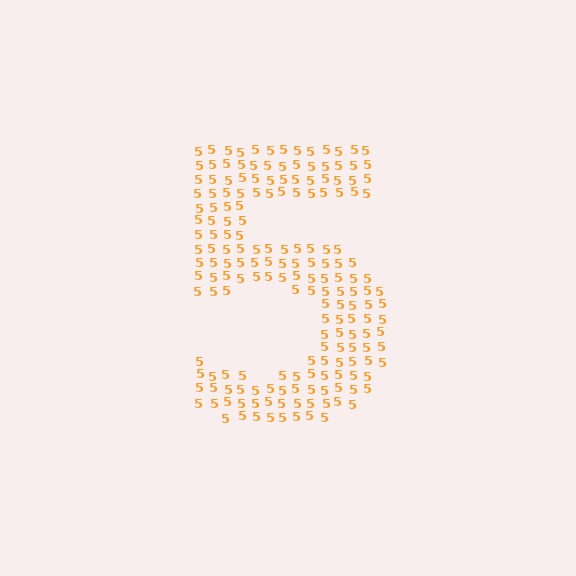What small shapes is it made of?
It is made of small digit 5's.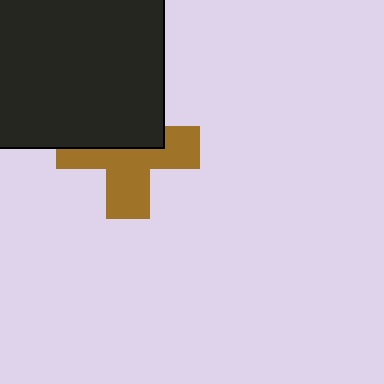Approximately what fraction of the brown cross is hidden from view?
Roughly 45% of the brown cross is hidden behind the black square.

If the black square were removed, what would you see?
You would see the complete brown cross.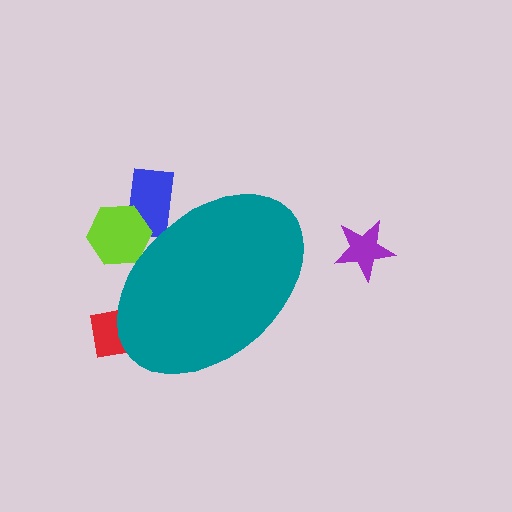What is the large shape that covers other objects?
A teal ellipse.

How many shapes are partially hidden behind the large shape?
3 shapes are partially hidden.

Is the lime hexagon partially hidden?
Yes, the lime hexagon is partially hidden behind the teal ellipse.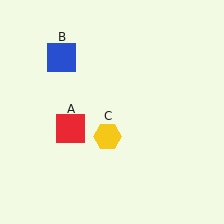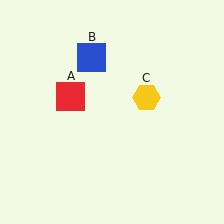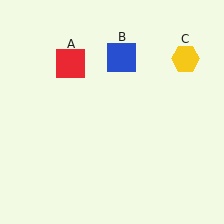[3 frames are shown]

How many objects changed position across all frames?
3 objects changed position: red square (object A), blue square (object B), yellow hexagon (object C).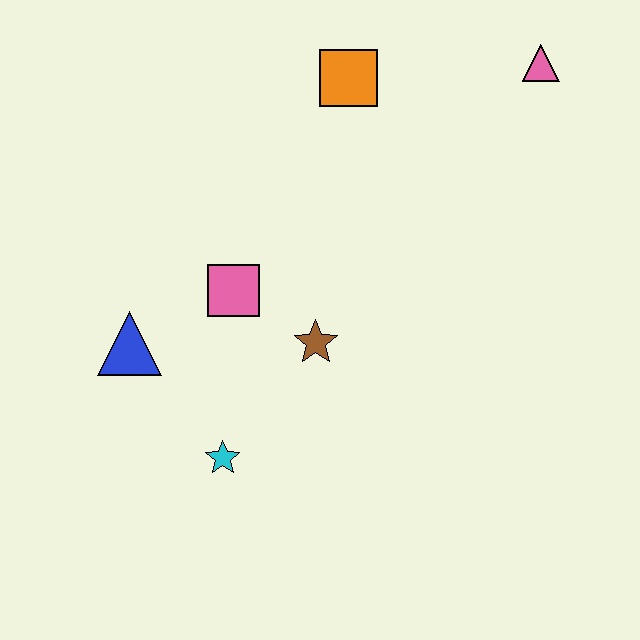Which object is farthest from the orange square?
The cyan star is farthest from the orange square.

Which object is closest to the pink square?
The brown star is closest to the pink square.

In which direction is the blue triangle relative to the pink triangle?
The blue triangle is to the left of the pink triangle.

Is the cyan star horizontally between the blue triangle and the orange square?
Yes